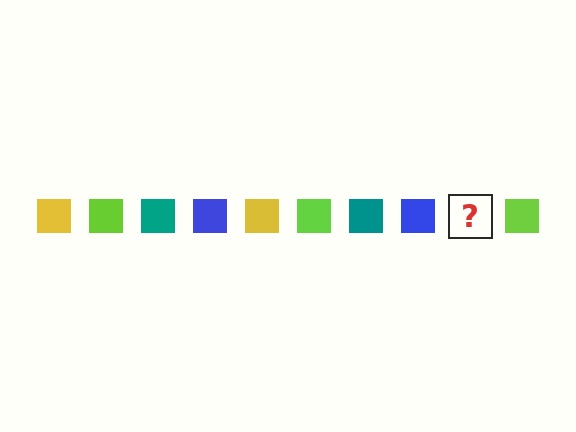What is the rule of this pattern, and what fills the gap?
The rule is that the pattern cycles through yellow, lime, teal, blue squares. The gap should be filled with a yellow square.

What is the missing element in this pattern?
The missing element is a yellow square.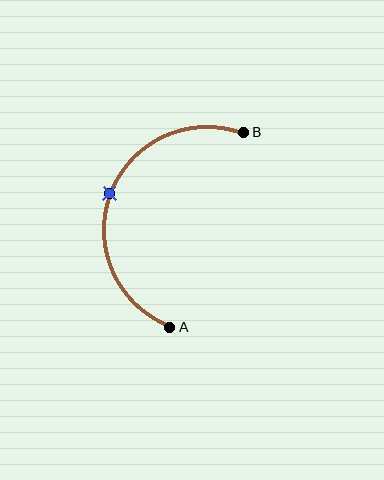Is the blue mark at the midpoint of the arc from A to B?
Yes. The blue mark lies on the arc at equal arc-length from both A and B — it is the arc midpoint.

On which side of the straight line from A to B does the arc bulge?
The arc bulges to the left of the straight line connecting A and B.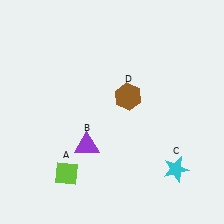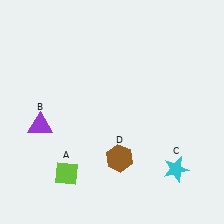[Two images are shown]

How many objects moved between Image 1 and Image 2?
2 objects moved between the two images.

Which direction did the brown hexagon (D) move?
The brown hexagon (D) moved down.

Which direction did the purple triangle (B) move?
The purple triangle (B) moved left.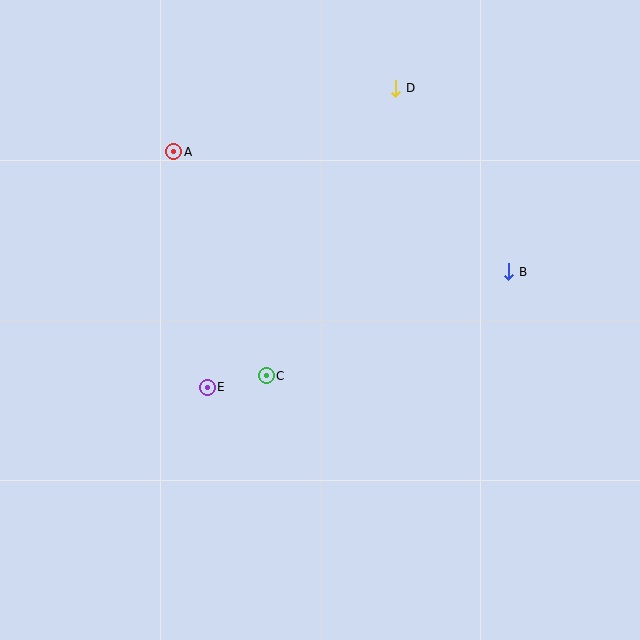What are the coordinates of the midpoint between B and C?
The midpoint between B and C is at (388, 324).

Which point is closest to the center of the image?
Point C at (266, 376) is closest to the center.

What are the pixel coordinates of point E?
Point E is at (207, 387).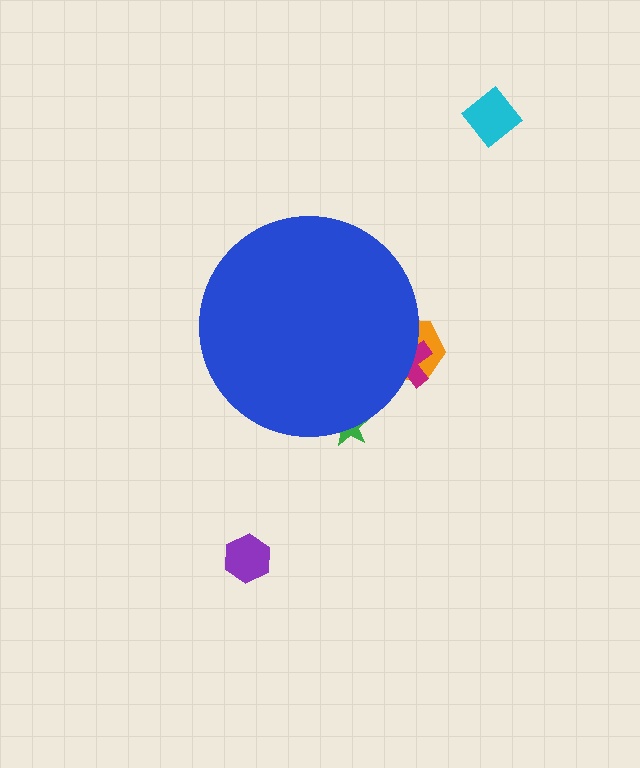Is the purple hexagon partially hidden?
No, the purple hexagon is fully visible.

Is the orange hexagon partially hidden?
Yes, the orange hexagon is partially hidden behind the blue circle.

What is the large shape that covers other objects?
A blue circle.